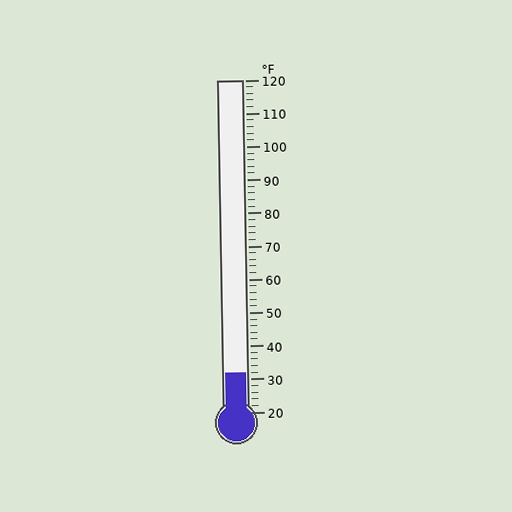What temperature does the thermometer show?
The thermometer shows approximately 32°F.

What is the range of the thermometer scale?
The thermometer scale ranges from 20°F to 120°F.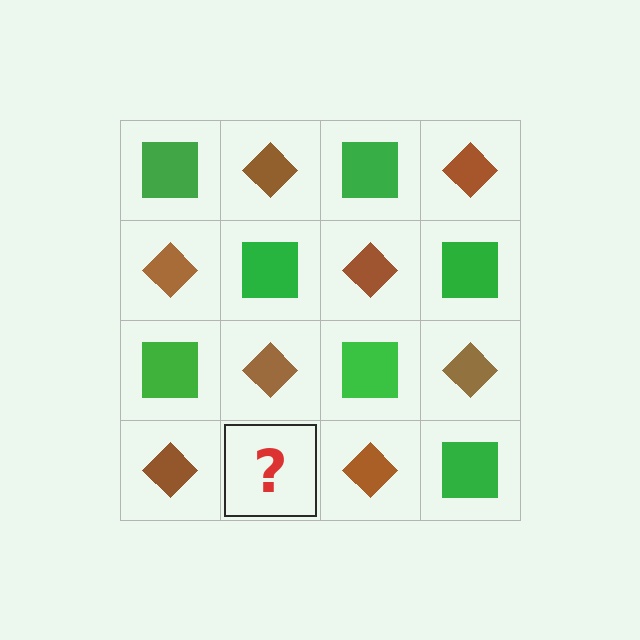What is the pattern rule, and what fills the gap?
The rule is that it alternates green square and brown diamond in a checkerboard pattern. The gap should be filled with a green square.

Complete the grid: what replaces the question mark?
The question mark should be replaced with a green square.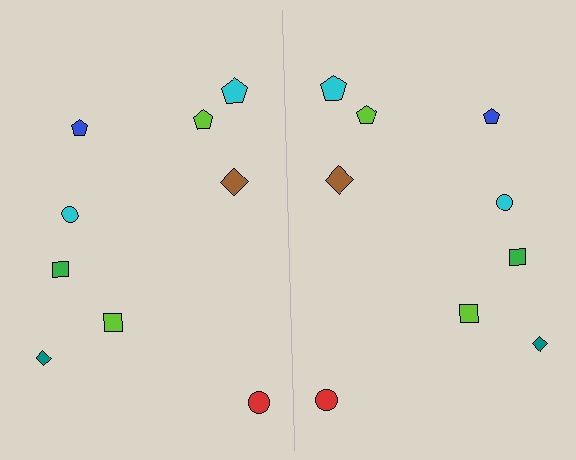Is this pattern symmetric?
Yes, this pattern has bilateral (reflection) symmetry.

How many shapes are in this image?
There are 18 shapes in this image.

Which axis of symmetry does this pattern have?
The pattern has a vertical axis of symmetry running through the center of the image.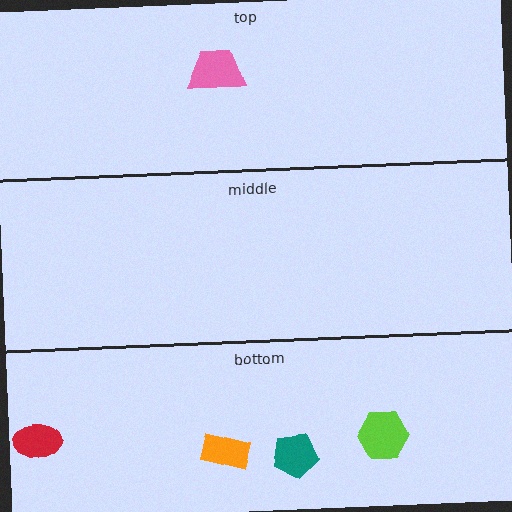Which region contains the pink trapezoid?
The top region.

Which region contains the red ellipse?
The bottom region.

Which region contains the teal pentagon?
The bottom region.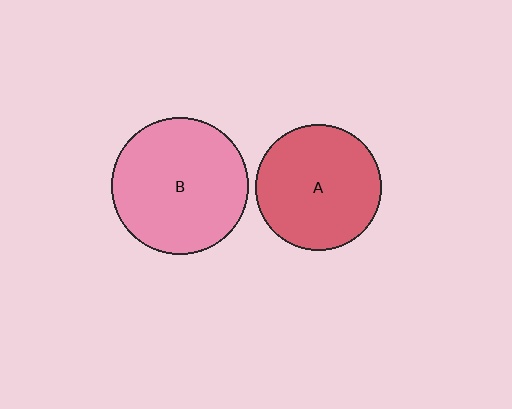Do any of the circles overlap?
No, none of the circles overlap.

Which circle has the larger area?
Circle B (pink).